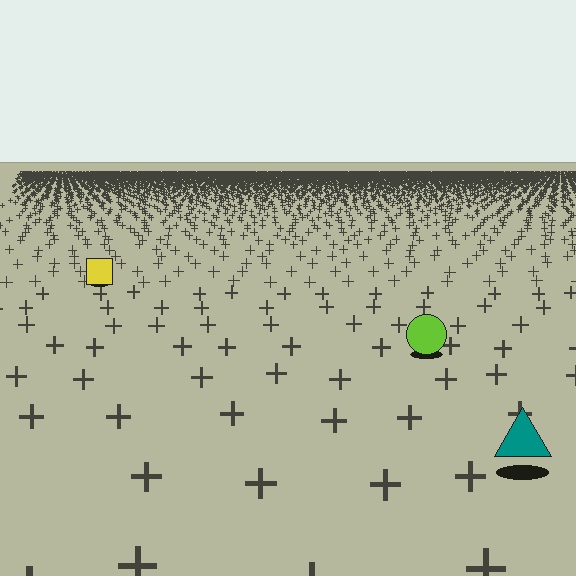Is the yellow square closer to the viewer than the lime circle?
No. The lime circle is closer — you can tell from the texture gradient: the ground texture is coarser near it.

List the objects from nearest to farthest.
From nearest to farthest: the teal triangle, the lime circle, the yellow square.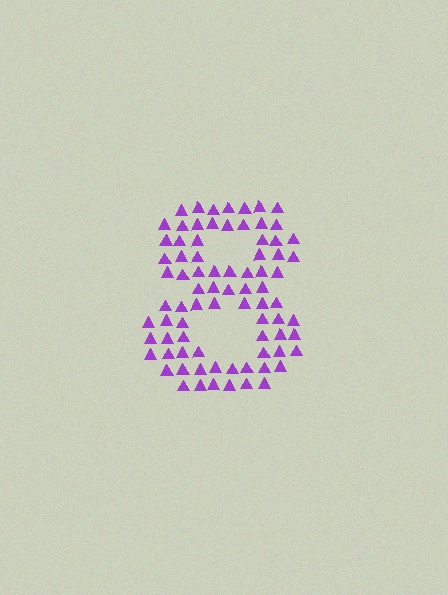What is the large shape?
The large shape is the digit 8.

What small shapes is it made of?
It is made of small triangles.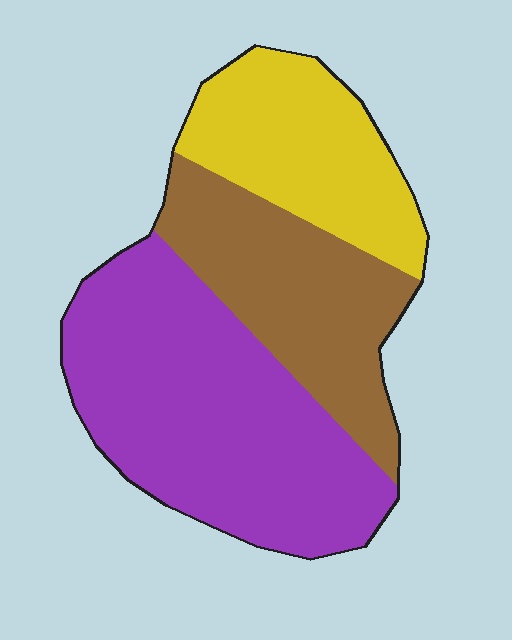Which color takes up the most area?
Purple, at roughly 45%.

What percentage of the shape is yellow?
Yellow takes up less than a quarter of the shape.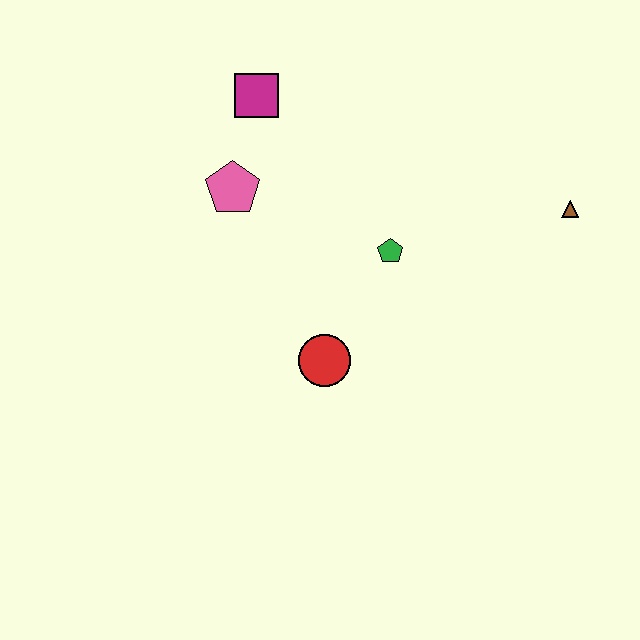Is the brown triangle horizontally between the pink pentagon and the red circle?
No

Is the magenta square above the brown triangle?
Yes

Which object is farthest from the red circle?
The brown triangle is farthest from the red circle.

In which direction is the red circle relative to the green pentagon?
The red circle is below the green pentagon.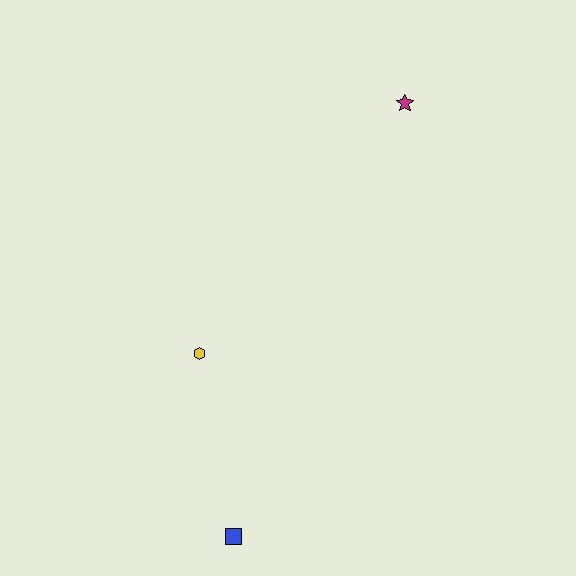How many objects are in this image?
There are 3 objects.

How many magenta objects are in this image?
There is 1 magenta object.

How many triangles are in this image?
There are no triangles.